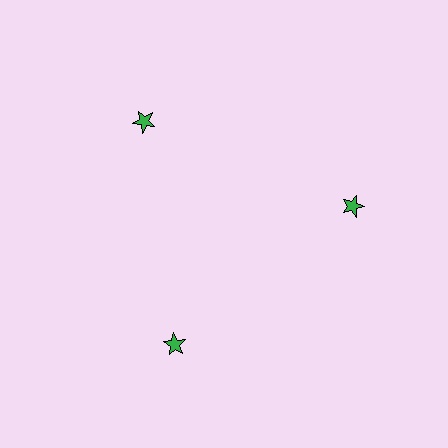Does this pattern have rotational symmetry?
Yes, this pattern has 3-fold rotational symmetry. It looks the same after rotating 120 degrees around the center.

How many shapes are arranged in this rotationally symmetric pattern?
There are 3 shapes, arranged in 3 groups of 1.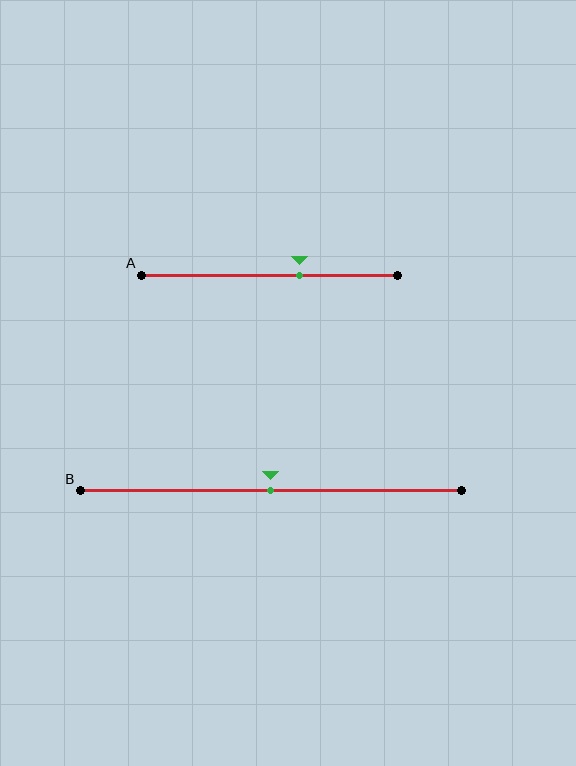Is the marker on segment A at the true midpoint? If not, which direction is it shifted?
No, the marker on segment A is shifted to the right by about 12% of the segment length.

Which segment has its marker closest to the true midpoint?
Segment B has its marker closest to the true midpoint.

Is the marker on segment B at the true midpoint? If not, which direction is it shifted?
Yes, the marker on segment B is at the true midpoint.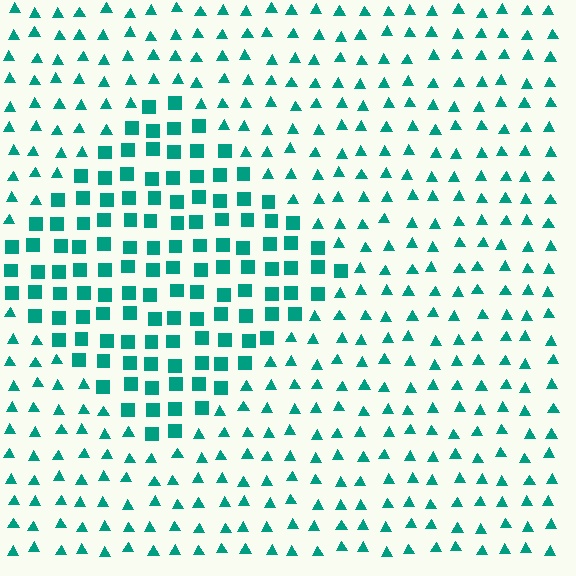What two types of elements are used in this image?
The image uses squares inside the diamond region and triangles outside it.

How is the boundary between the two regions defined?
The boundary is defined by a change in element shape: squares inside vs. triangles outside. All elements share the same color and spacing.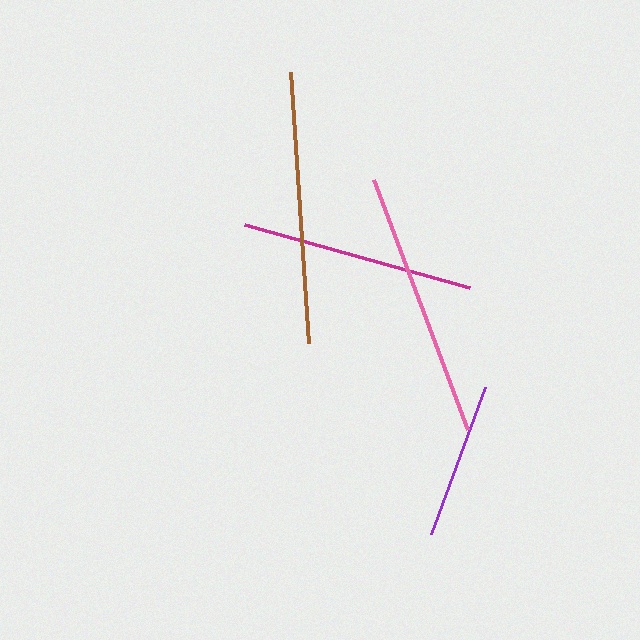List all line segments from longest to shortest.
From longest to shortest: brown, pink, magenta, purple.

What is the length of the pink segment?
The pink segment is approximately 267 pixels long.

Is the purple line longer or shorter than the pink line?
The pink line is longer than the purple line.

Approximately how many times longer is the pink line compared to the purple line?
The pink line is approximately 1.7 times the length of the purple line.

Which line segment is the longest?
The brown line is the longest at approximately 272 pixels.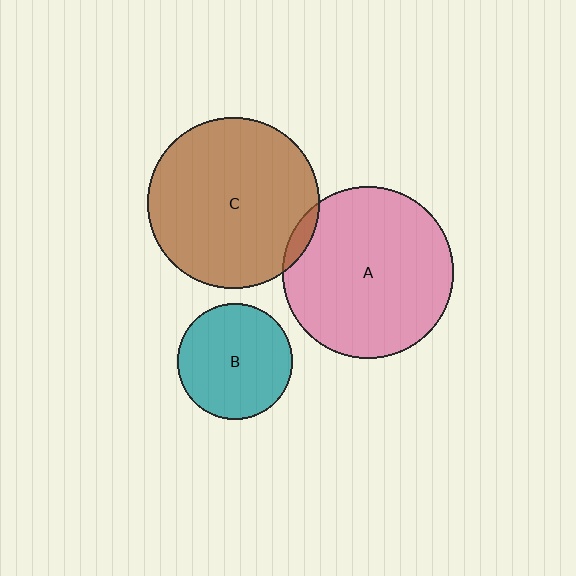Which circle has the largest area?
Circle A (pink).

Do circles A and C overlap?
Yes.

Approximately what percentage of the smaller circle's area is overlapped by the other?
Approximately 5%.